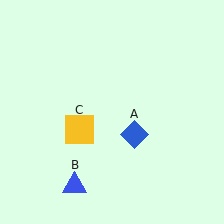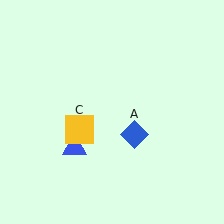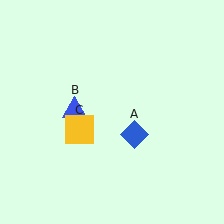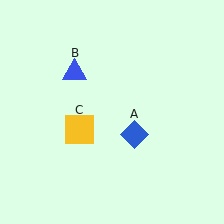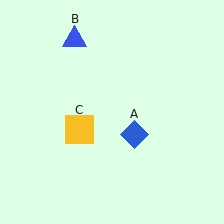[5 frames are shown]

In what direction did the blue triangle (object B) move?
The blue triangle (object B) moved up.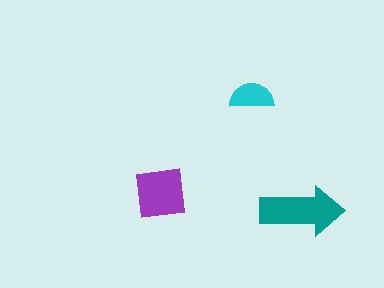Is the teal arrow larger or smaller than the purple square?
Larger.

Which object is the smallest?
The cyan semicircle.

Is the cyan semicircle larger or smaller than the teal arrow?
Smaller.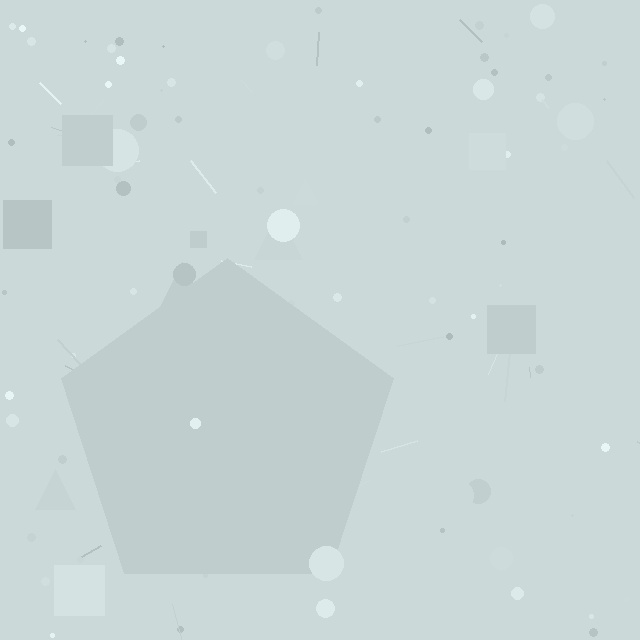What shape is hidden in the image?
A pentagon is hidden in the image.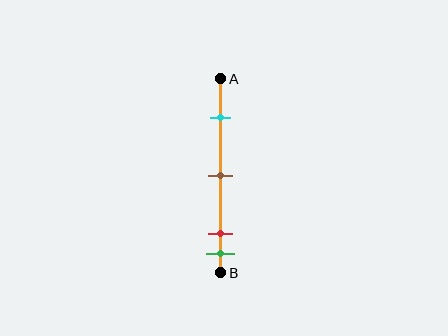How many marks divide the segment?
There are 4 marks dividing the segment.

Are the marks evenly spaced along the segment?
No, the marks are not evenly spaced.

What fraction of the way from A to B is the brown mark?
The brown mark is approximately 50% (0.5) of the way from A to B.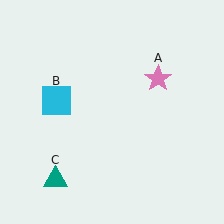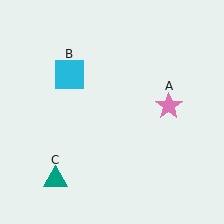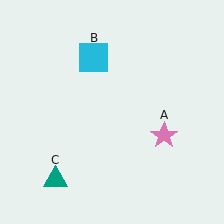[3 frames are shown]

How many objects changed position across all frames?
2 objects changed position: pink star (object A), cyan square (object B).